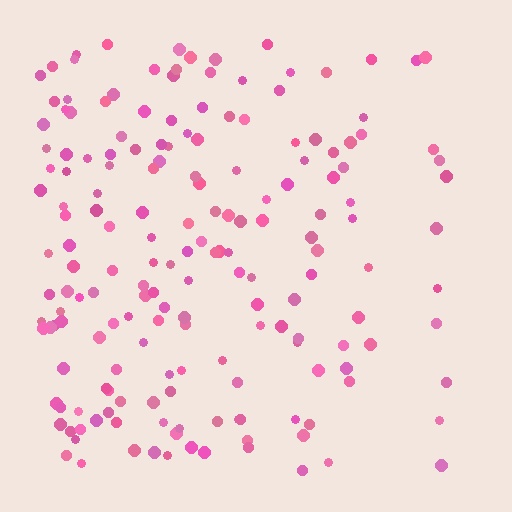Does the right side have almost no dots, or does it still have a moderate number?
Still a moderate number, just noticeably fewer than the left.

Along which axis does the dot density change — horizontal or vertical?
Horizontal.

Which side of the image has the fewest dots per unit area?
The right.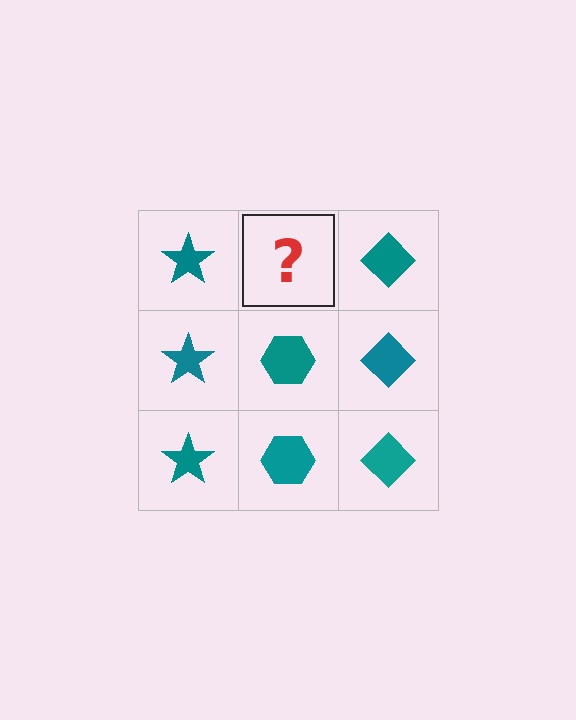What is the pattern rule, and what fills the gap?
The rule is that each column has a consistent shape. The gap should be filled with a teal hexagon.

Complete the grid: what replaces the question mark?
The question mark should be replaced with a teal hexagon.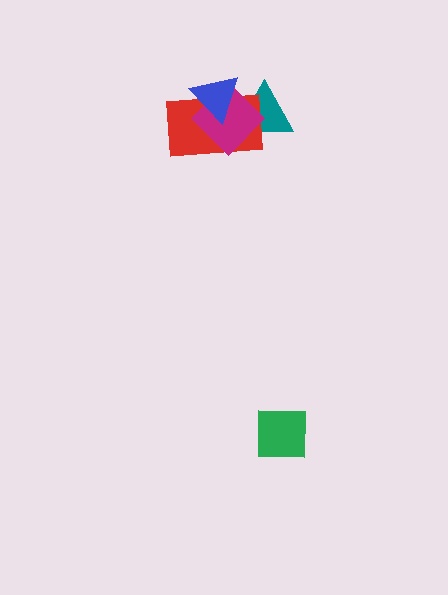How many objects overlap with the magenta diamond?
3 objects overlap with the magenta diamond.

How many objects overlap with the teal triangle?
3 objects overlap with the teal triangle.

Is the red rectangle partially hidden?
Yes, it is partially covered by another shape.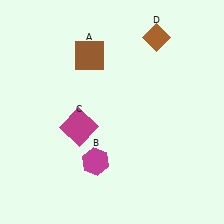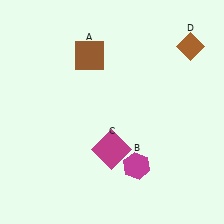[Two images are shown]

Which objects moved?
The objects that moved are: the magenta hexagon (B), the magenta square (C), the brown diamond (D).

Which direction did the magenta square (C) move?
The magenta square (C) moved right.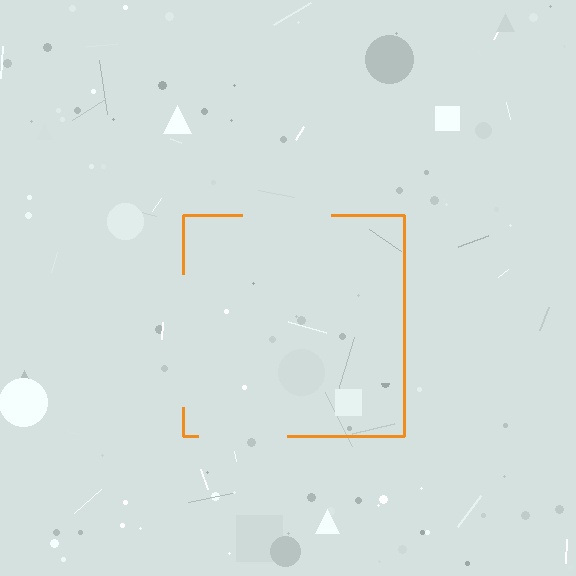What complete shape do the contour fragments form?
The contour fragments form a square.